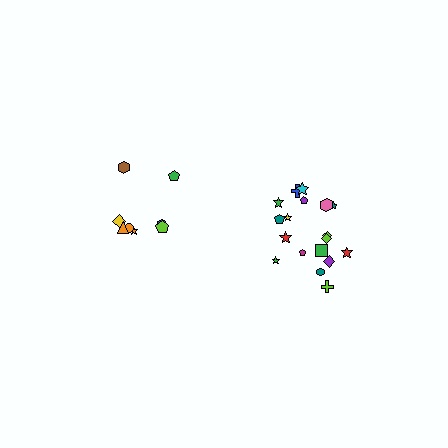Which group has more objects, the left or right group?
The right group.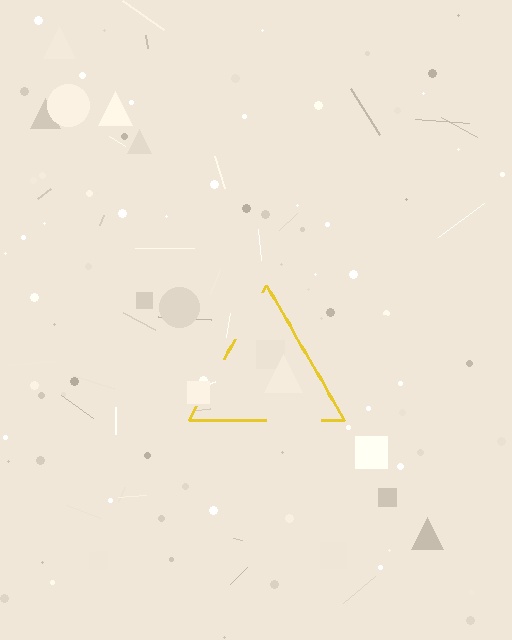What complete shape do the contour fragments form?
The contour fragments form a triangle.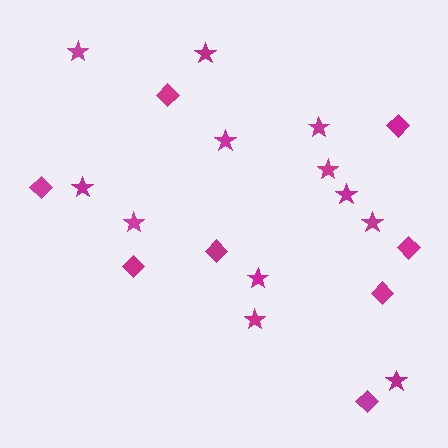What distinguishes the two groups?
There are 2 groups: one group of stars (12) and one group of diamonds (8).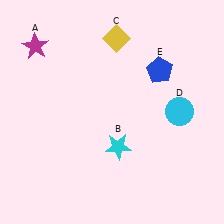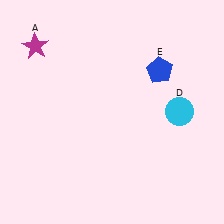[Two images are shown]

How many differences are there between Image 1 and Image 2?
There are 2 differences between the two images.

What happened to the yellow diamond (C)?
The yellow diamond (C) was removed in Image 2. It was in the top-right area of Image 1.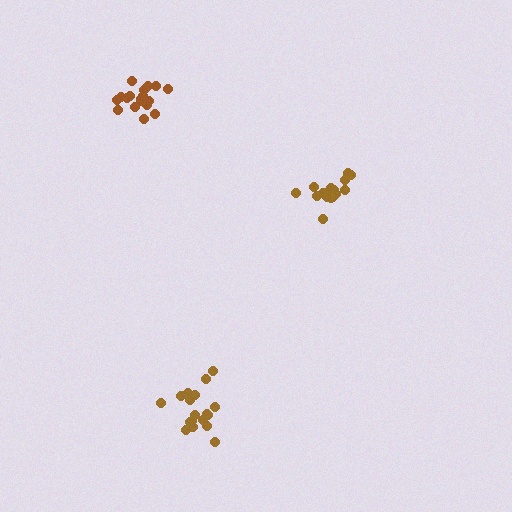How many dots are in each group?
Group 1: 15 dots, Group 2: 18 dots, Group 3: 18 dots (51 total).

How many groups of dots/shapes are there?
There are 3 groups.